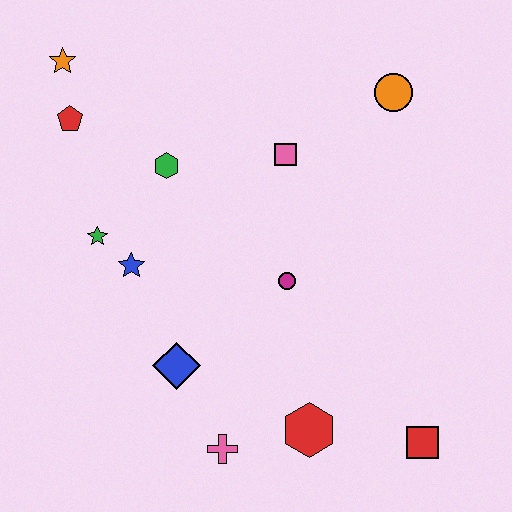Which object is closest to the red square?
The red hexagon is closest to the red square.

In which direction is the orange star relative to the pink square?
The orange star is to the left of the pink square.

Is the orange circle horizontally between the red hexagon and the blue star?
No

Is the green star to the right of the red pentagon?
Yes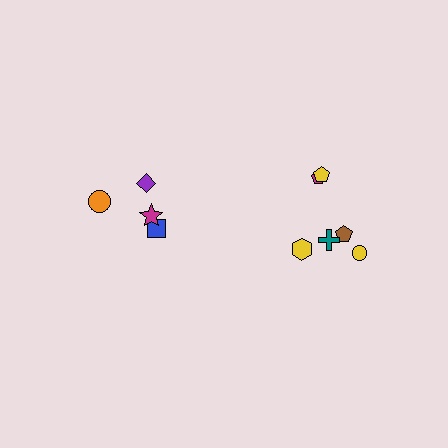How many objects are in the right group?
There are 6 objects.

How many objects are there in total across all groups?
There are 10 objects.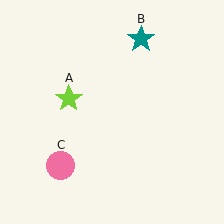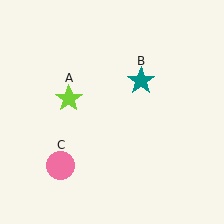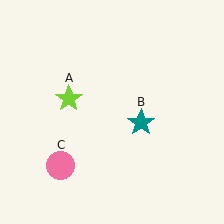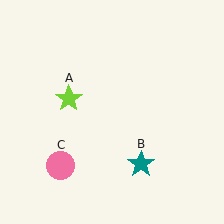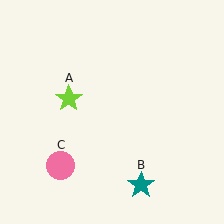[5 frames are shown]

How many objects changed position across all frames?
1 object changed position: teal star (object B).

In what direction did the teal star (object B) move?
The teal star (object B) moved down.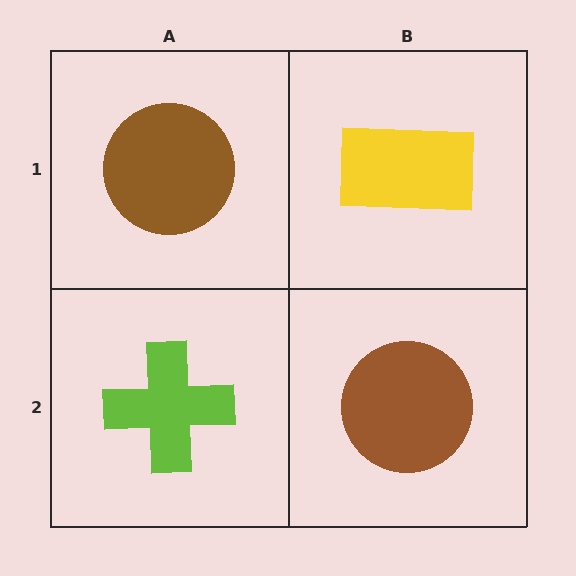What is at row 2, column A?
A lime cross.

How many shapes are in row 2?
2 shapes.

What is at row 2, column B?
A brown circle.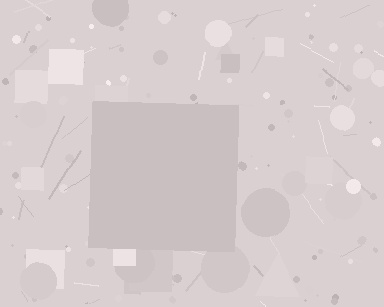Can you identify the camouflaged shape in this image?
The camouflaged shape is a square.